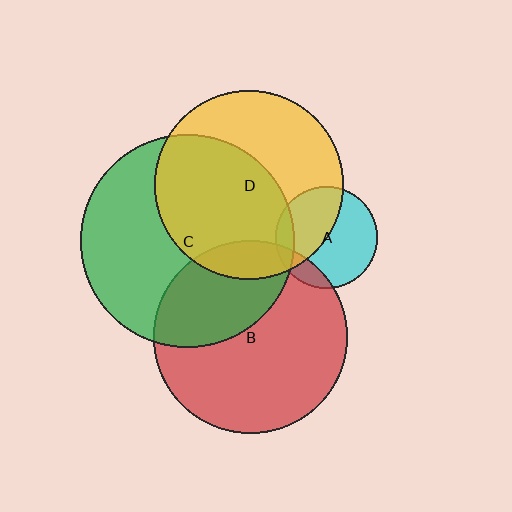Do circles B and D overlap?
Yes.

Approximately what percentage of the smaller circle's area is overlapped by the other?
Approximately 10%.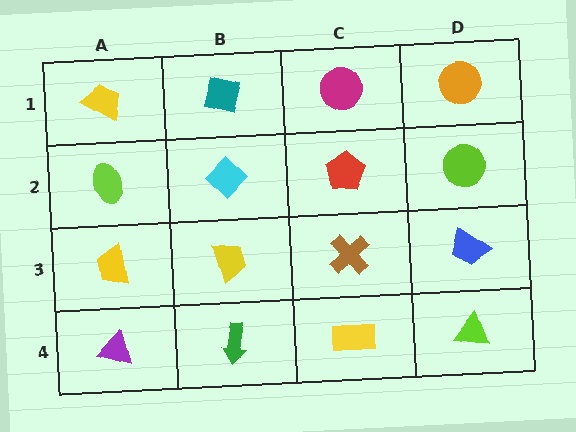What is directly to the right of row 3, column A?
A yellow trapezoid.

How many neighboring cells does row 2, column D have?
3.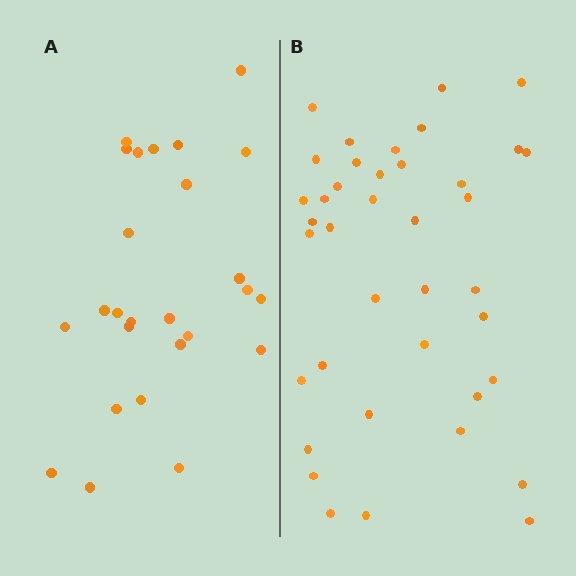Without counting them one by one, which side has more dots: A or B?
Region B (the right region) has more dots.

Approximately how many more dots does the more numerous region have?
Region B has approximately 15 more dots than region A.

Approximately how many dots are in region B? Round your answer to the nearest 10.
About 40 dots. (The exact count is 39, which rounds to 40.)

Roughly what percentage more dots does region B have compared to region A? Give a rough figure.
About 50% more.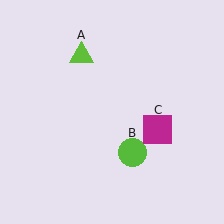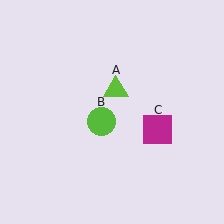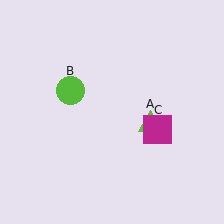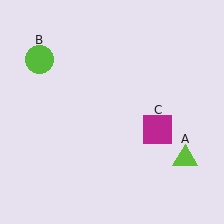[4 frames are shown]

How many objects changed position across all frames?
2 objects changed position: lime triangle (object A), lime circle (object B).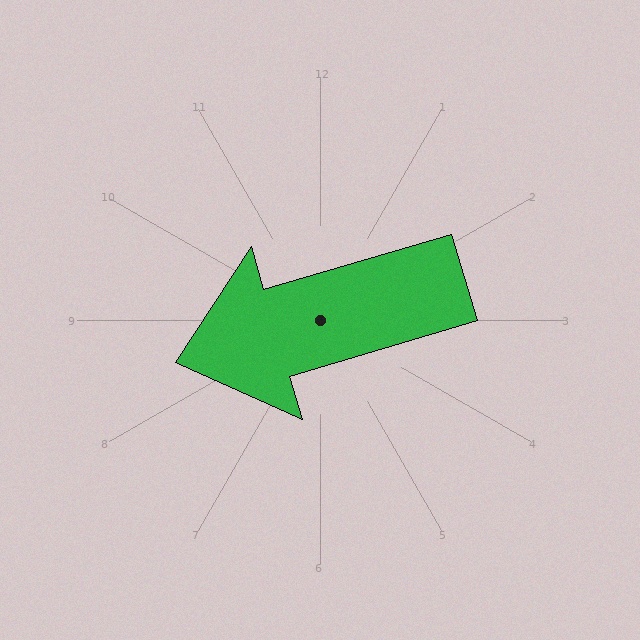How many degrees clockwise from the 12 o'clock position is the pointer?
Approximately 254 degrees.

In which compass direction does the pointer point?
West.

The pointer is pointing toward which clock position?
Roughly 8 o'clock.